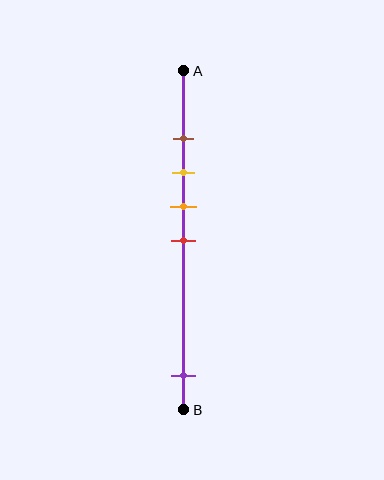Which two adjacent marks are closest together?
The brown and yellow marks are the closest adjacent pair.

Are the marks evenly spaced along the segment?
No, the marks are not evenly spaced.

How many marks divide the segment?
There are 5 marks dividing the segment.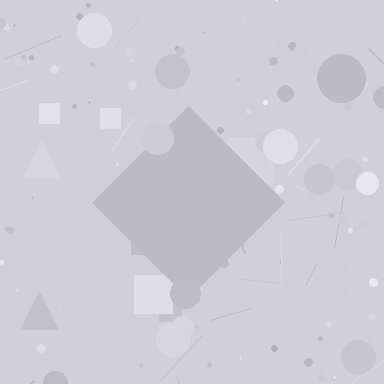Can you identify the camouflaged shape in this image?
The camouflaged shape is a diamond.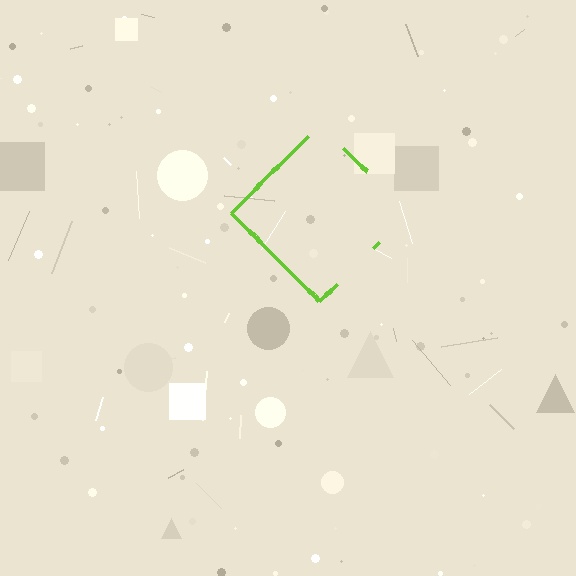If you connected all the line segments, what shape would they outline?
They would outline a diamond.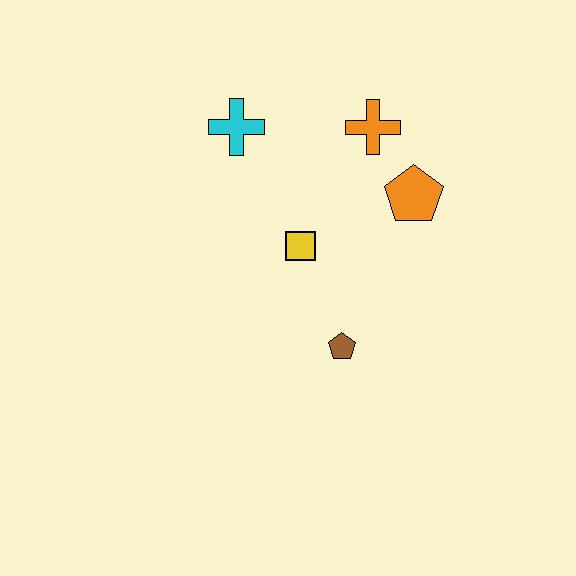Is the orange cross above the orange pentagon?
Yes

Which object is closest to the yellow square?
The brown pentagon is closest to the yellow square.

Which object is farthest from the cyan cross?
The brown pentagon is farthest from the cyan cross.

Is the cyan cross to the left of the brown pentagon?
Yes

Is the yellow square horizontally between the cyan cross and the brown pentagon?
Yes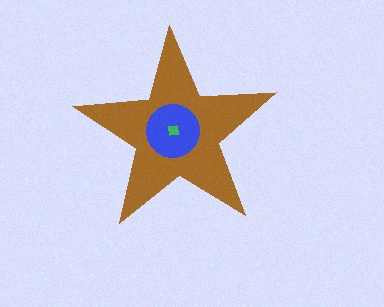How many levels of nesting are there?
3.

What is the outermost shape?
The brown star.